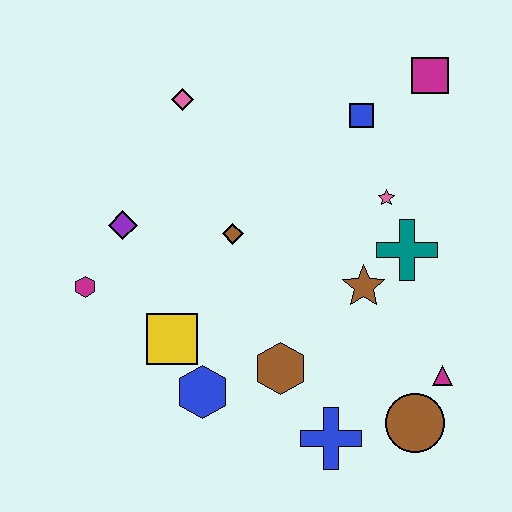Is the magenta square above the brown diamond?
Yes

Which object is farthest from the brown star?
The magenta hexagon is farthest from the brown star.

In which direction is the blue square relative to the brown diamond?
The blue square is to the right of the brown diamond.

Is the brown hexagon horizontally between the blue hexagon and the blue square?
Yes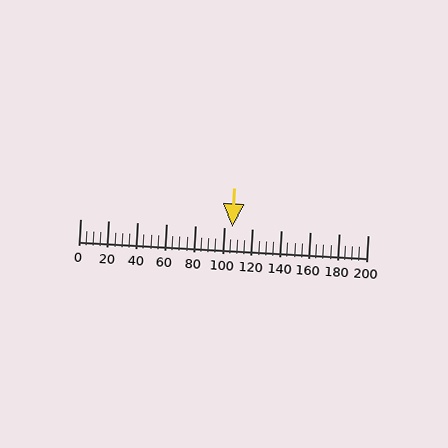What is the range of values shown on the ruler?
The ruler shows values from 0 to 200.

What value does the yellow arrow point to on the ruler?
The yellow arrow points to approximately 106.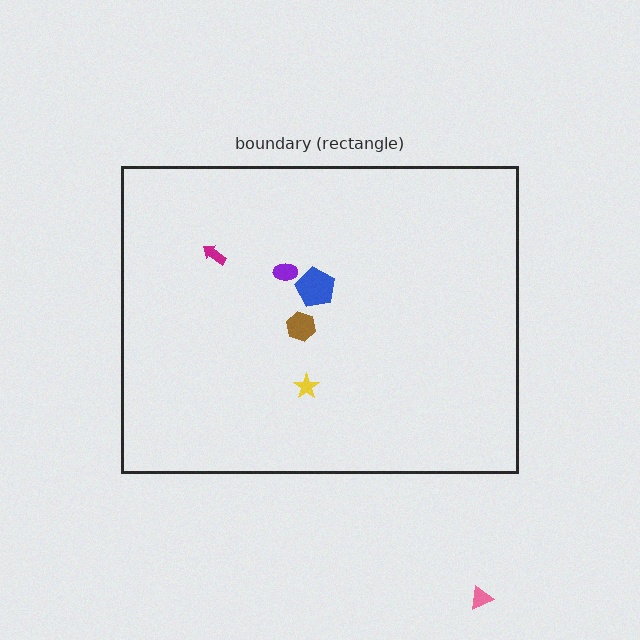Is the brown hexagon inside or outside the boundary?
Inside.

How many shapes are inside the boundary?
5 inside, 1 outside.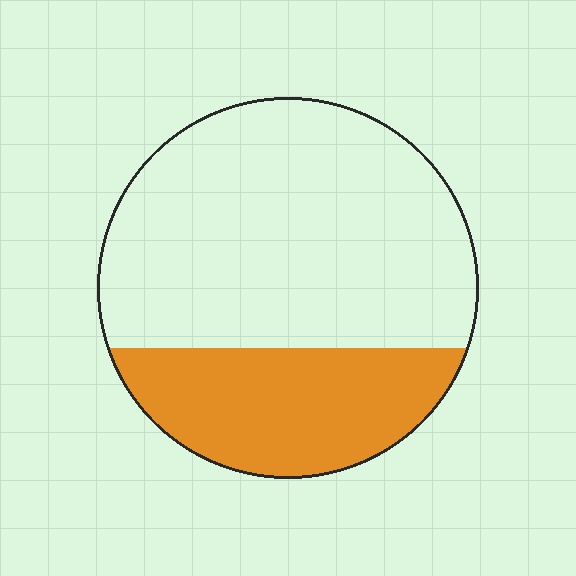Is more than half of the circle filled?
No.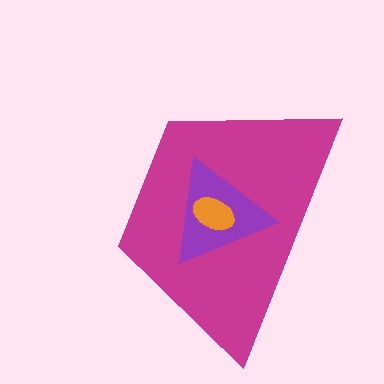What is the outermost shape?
The magenta trapezoid.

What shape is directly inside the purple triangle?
The orange ellipse.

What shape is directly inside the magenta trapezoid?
The purple triangle.